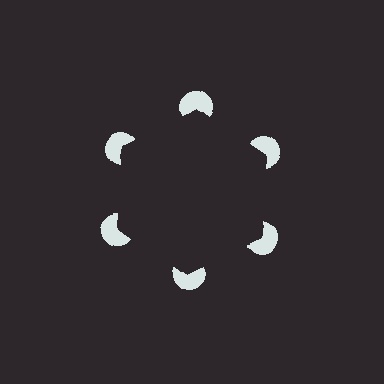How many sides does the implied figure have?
6 sides.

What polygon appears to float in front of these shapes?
An illusory hexagon — its edges are inferred from the aligned wedge cuts in the pac-man discs, not physically drawn.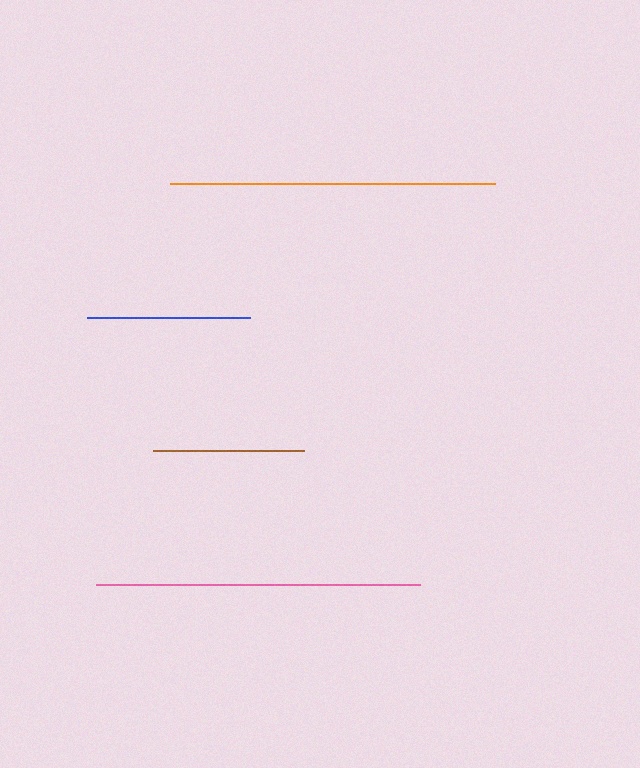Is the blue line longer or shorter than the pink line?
The pink line is longer than the blue line.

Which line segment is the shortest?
The brown line is the shortest at approximately 151 pixels.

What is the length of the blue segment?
The blue segment is approximately 163 pixels long.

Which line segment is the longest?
The orange line is the longest at approximately 325 pixels.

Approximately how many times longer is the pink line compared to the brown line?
The pink line is approximately 2.1 times the length of the brown line.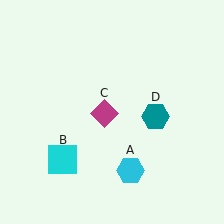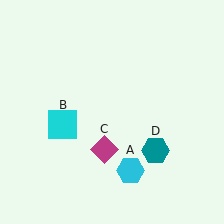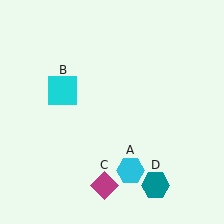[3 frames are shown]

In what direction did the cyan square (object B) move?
The cyan square (object B) moved up.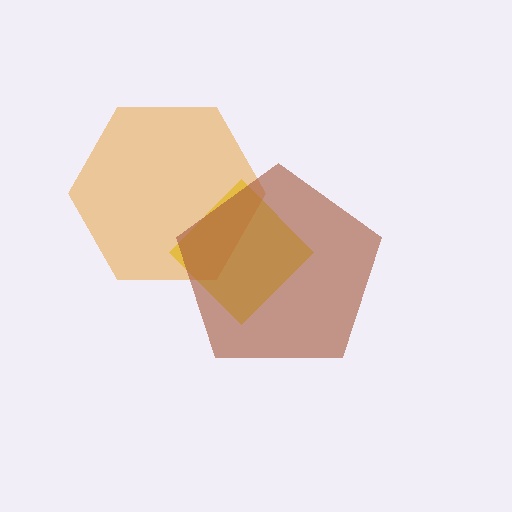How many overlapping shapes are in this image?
There are 3 overlapping shapes in the image.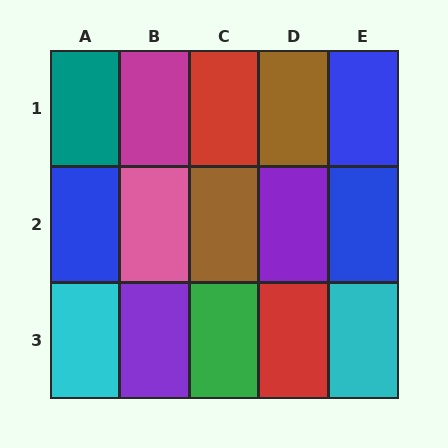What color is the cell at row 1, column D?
Brown.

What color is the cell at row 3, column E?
Cyan.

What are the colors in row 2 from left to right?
Blue, pink, brown, purple, blue.